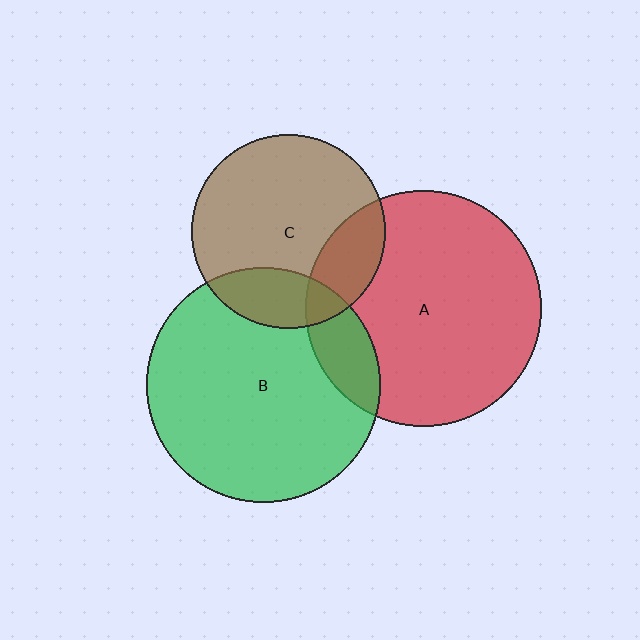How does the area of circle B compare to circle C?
Approximately 1.5 times.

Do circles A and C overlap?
Yes.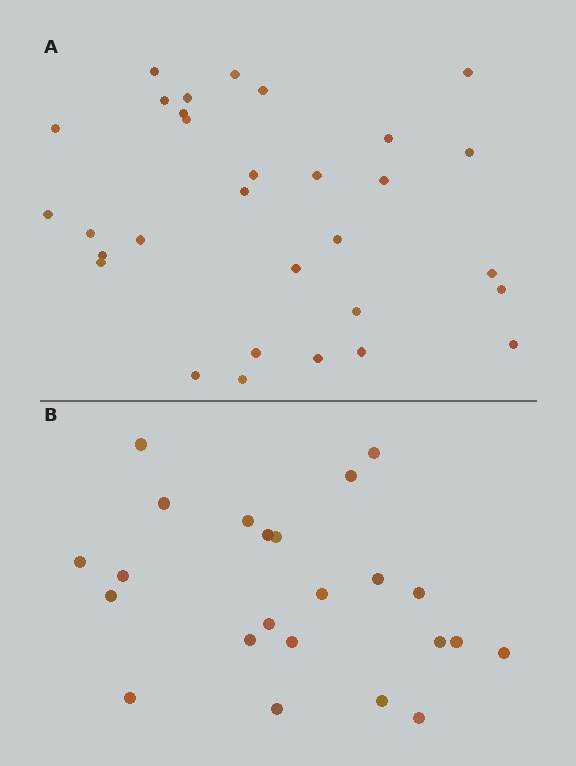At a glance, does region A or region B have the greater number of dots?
Region A (the top region) has more dots.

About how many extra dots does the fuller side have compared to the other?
Region A has roughly 8 or so more dots than region B.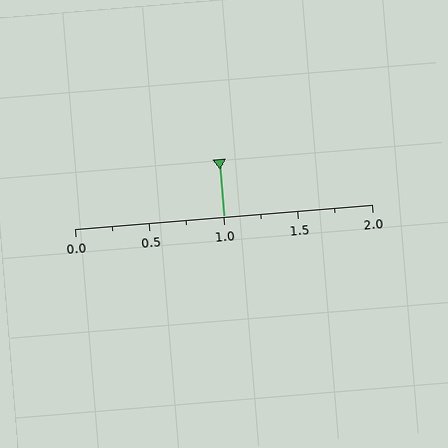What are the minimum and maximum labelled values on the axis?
The axis runs from 0.0 to 2.0.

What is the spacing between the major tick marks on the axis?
The major ticks are spaced 0.5 apart.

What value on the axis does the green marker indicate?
The marker indicates approximately 1.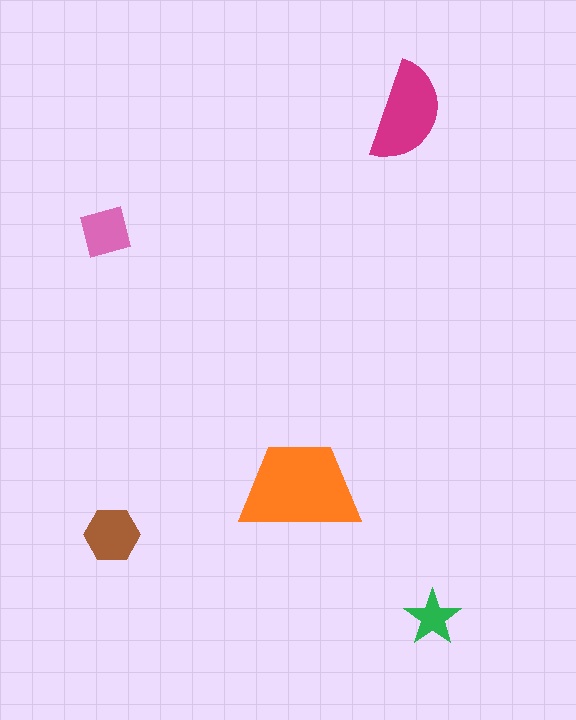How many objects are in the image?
There are 5 objects in the image.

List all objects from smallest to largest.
The green star, the pink square, the brown hexagon, the magenta semicircle, the orange trapezoid.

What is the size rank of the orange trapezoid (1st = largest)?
1st.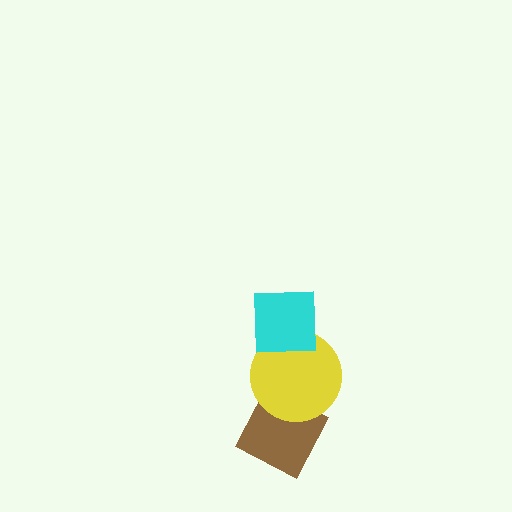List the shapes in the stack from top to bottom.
From top to bottom: the cyan square, the yellow circle, the brown diamond.